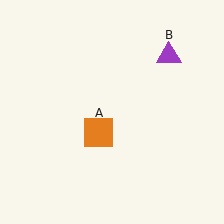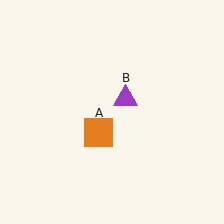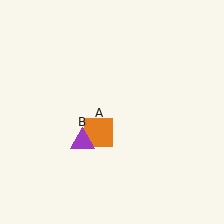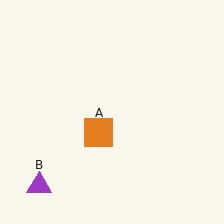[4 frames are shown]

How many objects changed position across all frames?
1 object changed position: purple triangle (object B).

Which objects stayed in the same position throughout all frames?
Orange square (object A) remained stationary.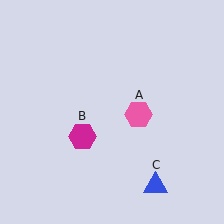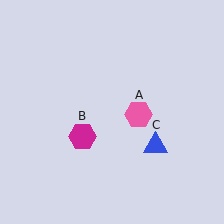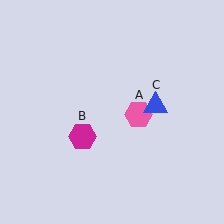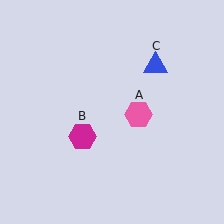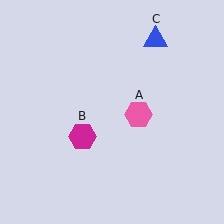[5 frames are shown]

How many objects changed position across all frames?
1 object changed position: blue triangle (object C).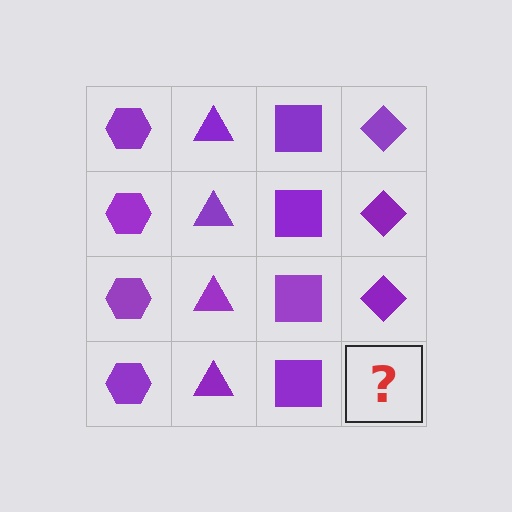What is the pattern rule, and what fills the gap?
The rule is that each column has a consistent shape. The gap should be filled with a purple diamond.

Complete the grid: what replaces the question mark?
The question mark should be replaced with a purple diamond.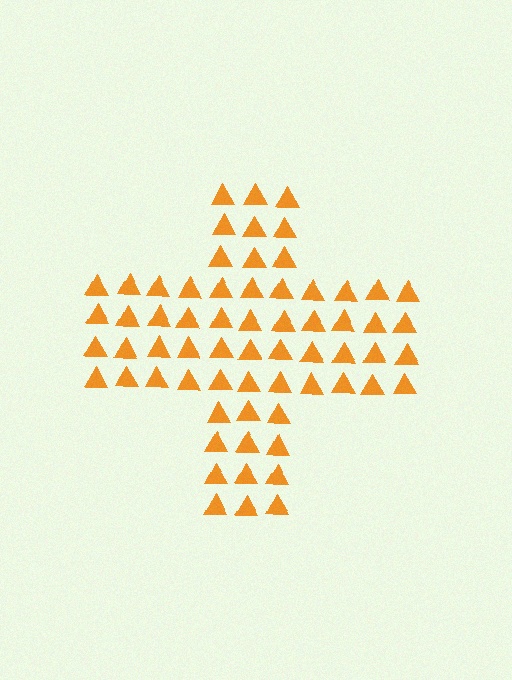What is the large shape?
The large shape is a cross.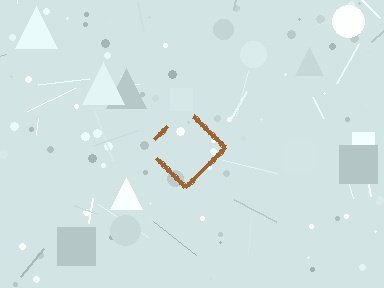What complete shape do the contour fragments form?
The contour fragments form a diamond.